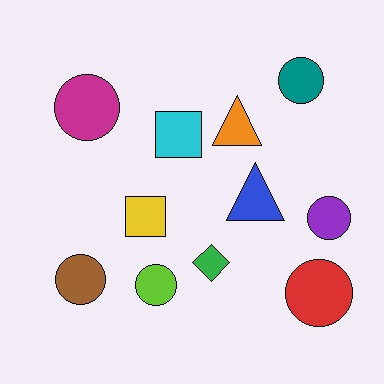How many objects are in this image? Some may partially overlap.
There are 11 objects.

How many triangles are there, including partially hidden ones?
There are 2 triangles.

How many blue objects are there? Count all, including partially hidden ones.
There is 1 blue object.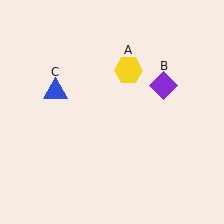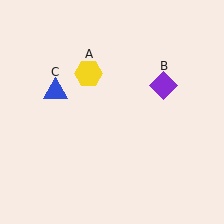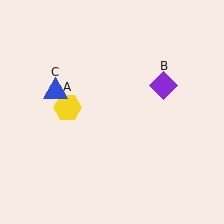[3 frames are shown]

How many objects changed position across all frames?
1 object changed position: yellow hexagon (object A).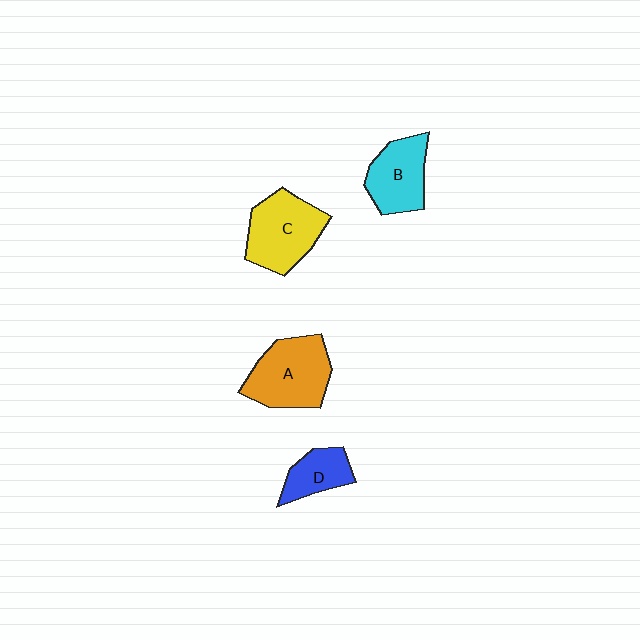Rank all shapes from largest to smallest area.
From largest to smallest: A (orange), C (yellow), B (cyan), D (blue).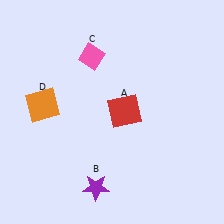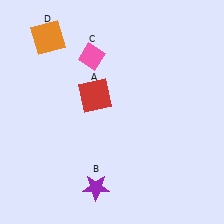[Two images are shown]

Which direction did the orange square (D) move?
The orange square (D) moved up.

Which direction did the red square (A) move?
The red square (A) moved left.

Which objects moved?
The objects that moved are: the red square (A), the orange square (D).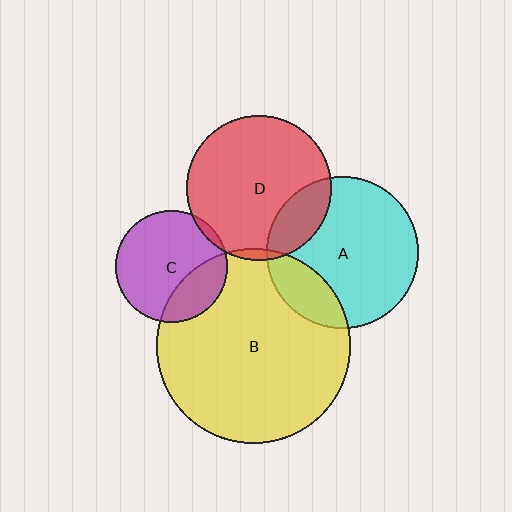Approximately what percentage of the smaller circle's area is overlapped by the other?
Approximately 25%.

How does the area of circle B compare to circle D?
Approximately 1.8 times.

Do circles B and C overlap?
Yes.